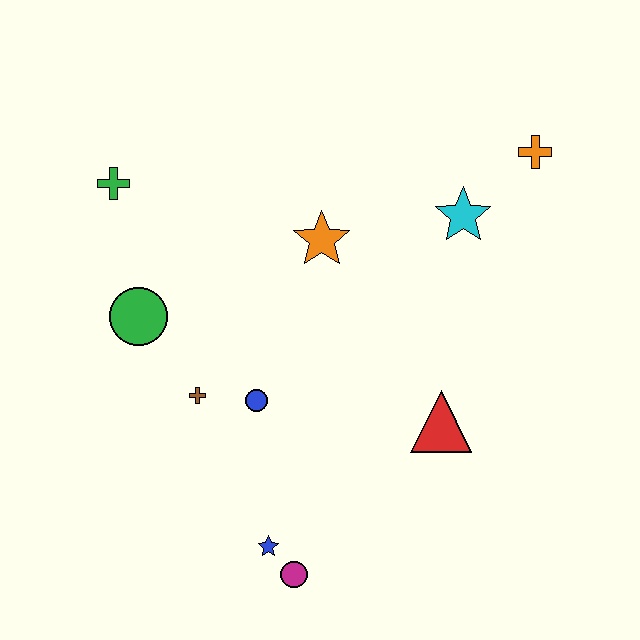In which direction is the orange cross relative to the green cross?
The orange cross is to the right of the green cross.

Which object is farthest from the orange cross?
The magenta circle is farthest from the orange cross.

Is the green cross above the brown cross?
Yes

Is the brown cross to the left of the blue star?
Yes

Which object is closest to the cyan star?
The orange cross is closest to the cyan star.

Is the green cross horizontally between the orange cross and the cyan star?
No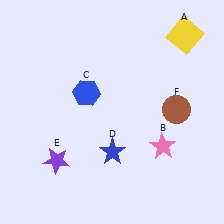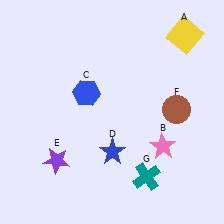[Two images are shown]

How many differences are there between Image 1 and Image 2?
There is 1 difference between the two images.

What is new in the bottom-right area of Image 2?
A teal cross (G) was added in the bottom-right area of Image 2.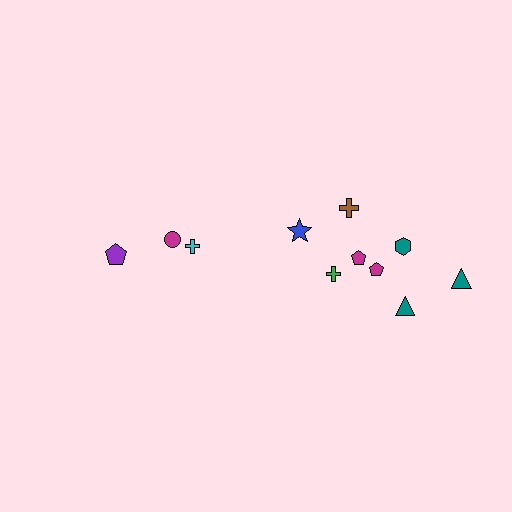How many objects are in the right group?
There are 8 objects.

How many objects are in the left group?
There are 3 objects.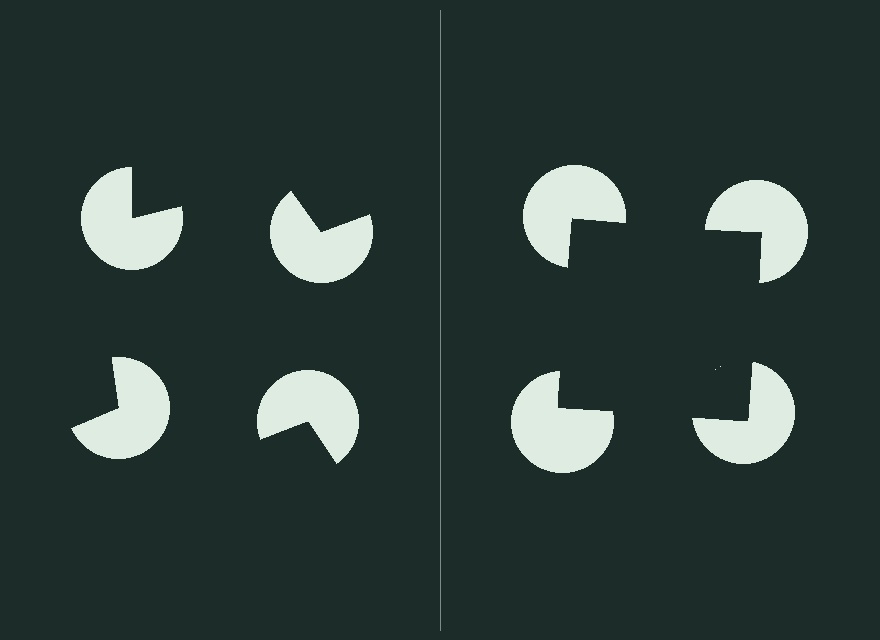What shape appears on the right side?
An illusory square.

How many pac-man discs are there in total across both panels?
8 — 4 on each side.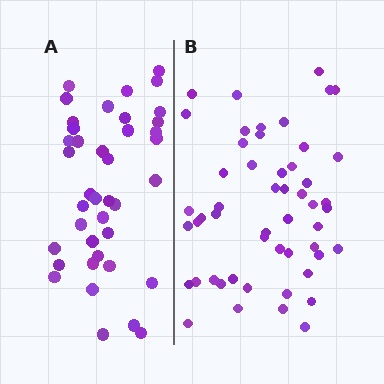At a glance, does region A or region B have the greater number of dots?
Region B (the right region) has more dots.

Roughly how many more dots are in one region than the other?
Region B has roughly 12 or so more dots than region A.